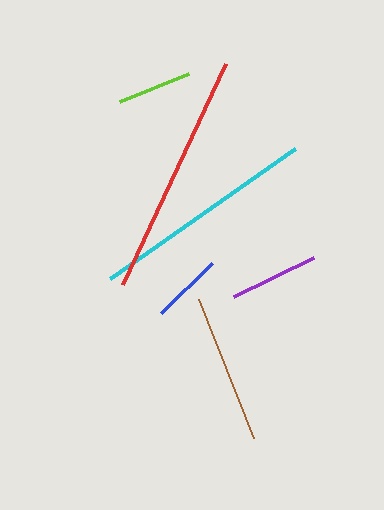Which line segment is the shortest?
The blue line is the shortest at approximately 72 pixels.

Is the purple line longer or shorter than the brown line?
The brown line is longer than the purple line.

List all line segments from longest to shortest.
From longest to shortest: red, cyan, brown, purple, lime, blue.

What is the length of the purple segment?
The purple segment is approximately 89 pixels long.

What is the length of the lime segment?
The lime segment is approximately 74 pixels long.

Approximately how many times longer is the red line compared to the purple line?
The red line is approximately 2.8 times the length of the purple line.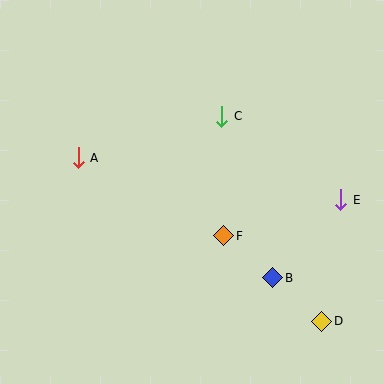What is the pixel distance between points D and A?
The distance between D and A is 293 pixels.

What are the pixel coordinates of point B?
Point B is at (273, 278).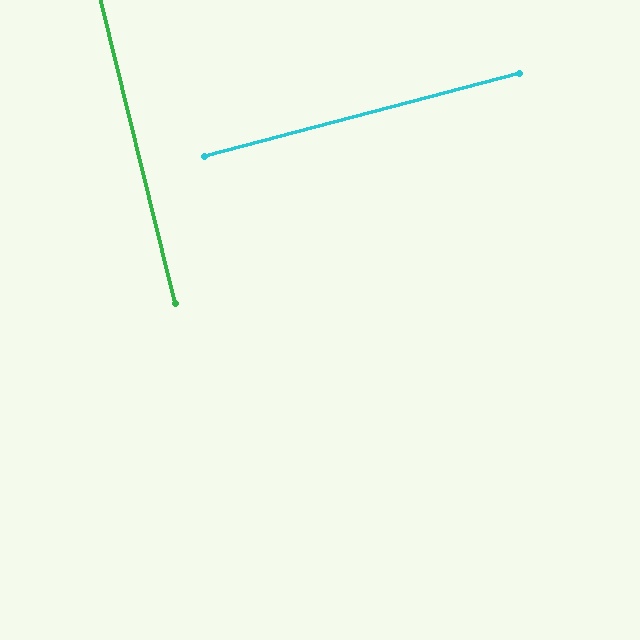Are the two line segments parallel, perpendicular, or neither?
Perpendicular — they meet at approximately 89°.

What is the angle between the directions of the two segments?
Approximately 89 degrees.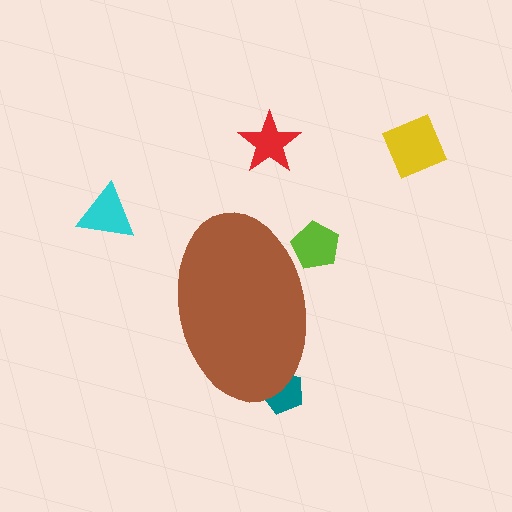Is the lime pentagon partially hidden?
Yes, the lime pentagon is partially hidden behind the brown ellipse.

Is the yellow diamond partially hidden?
No, the yellow diamond is fully visible.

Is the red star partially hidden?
No, the red star is fully visible.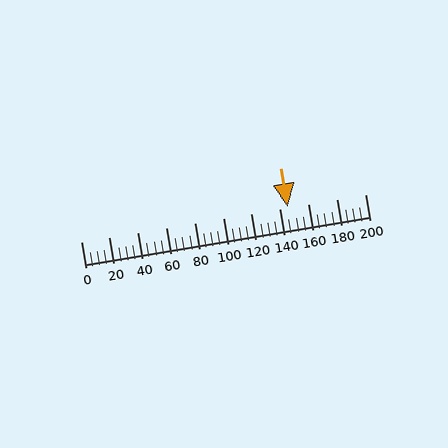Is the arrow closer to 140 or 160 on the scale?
The arrow is closer to 140.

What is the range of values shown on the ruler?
The ruler shows values from 0 to 200.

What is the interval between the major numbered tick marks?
The major tick marks are spaced 20 units apart.